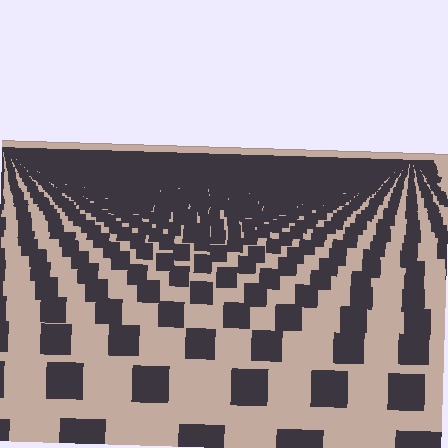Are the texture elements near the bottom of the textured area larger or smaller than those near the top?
Larger. Near the bottom, elements are closer to the viewer and appear at a bigger on-screen size.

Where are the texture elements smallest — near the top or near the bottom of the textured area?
Near the top.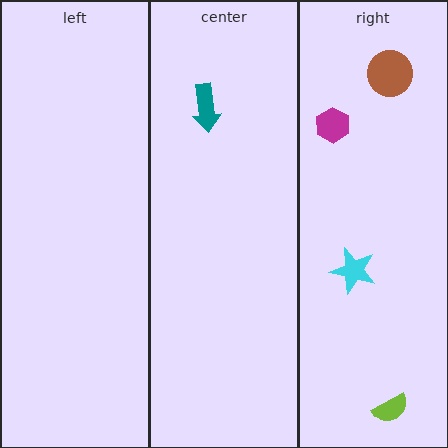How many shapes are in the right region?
4.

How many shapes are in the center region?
1.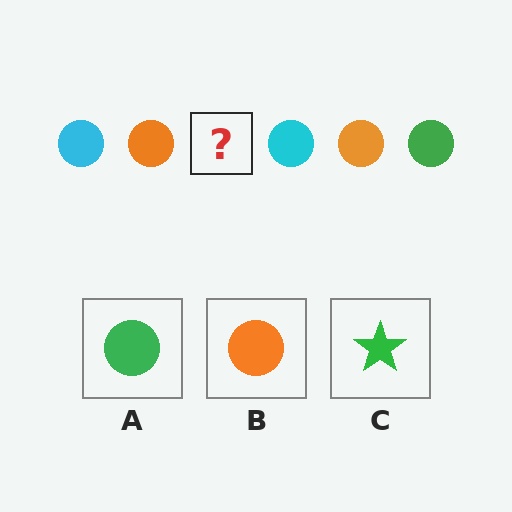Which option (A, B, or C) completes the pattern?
A.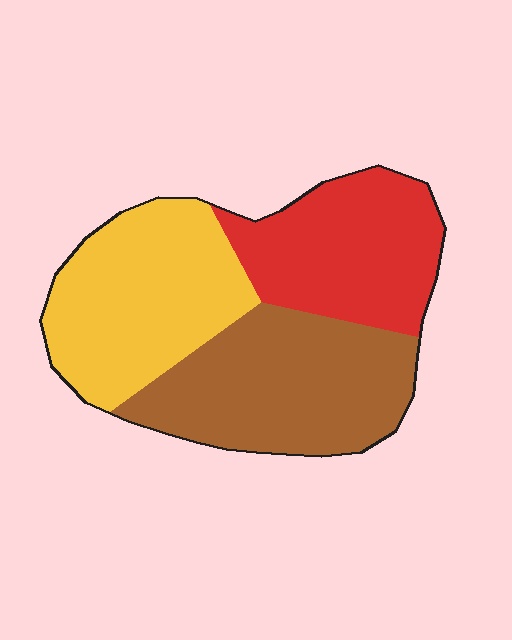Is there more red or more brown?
Brown.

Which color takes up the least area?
Red, at roughly 30%.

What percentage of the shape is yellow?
Yellow covers about 35% of the shape.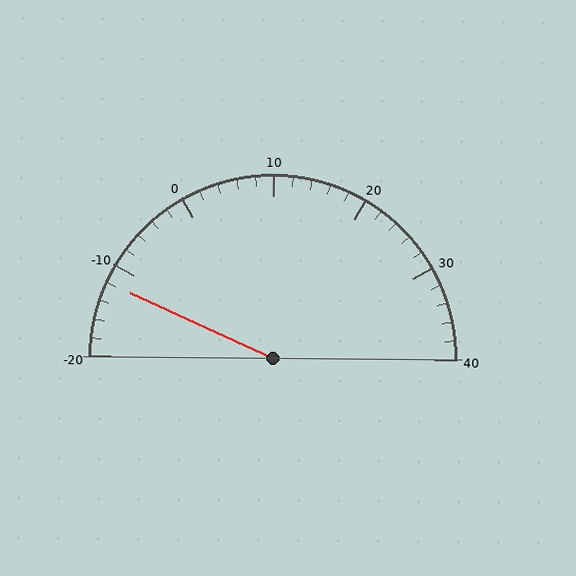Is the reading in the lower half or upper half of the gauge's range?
The reading is in the lower half of the range (-20 to 40).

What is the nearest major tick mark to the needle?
The nearest major tick mark is -10.